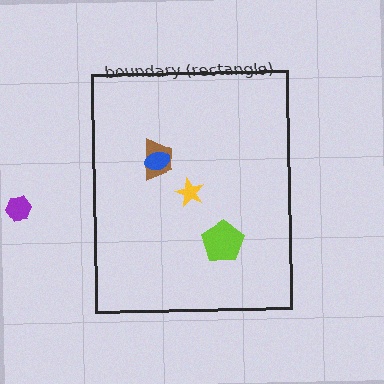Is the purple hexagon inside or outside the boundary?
Outside.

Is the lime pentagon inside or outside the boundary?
Inside.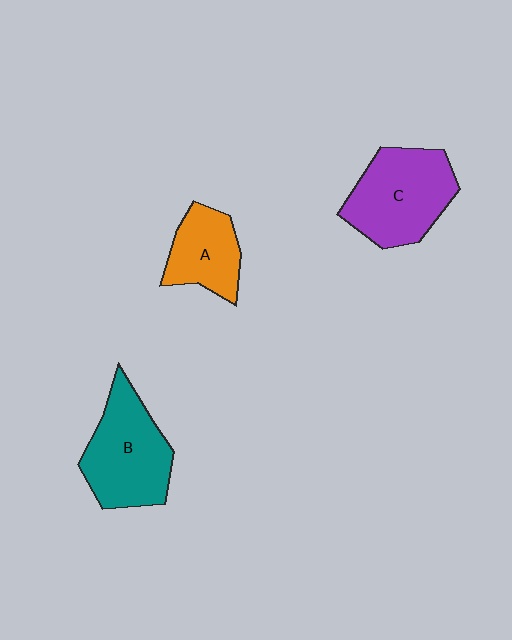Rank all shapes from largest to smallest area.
From largest to smallest: C (purple), B (teal), A (orange).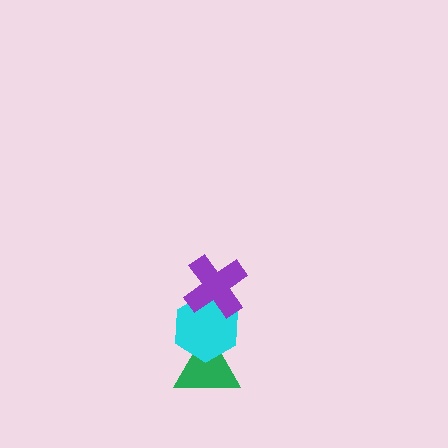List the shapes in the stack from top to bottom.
From top to bottom: the purple cross, the cyan hexagon, the green triangle.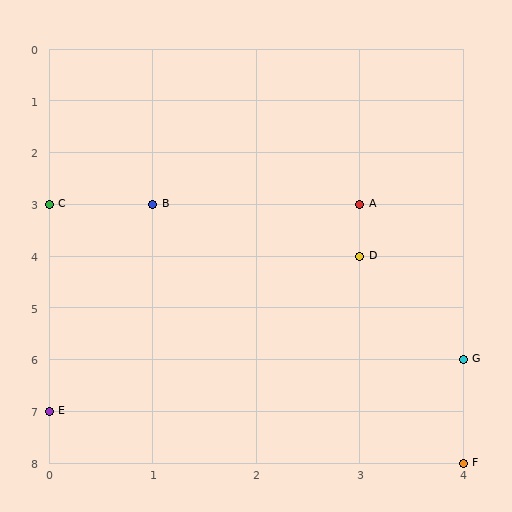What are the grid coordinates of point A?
Point A is at grid coordinates (3, 3).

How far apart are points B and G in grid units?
Points B and G are 3 columns and 3 rows apart (about 4.2 grid units diagonally).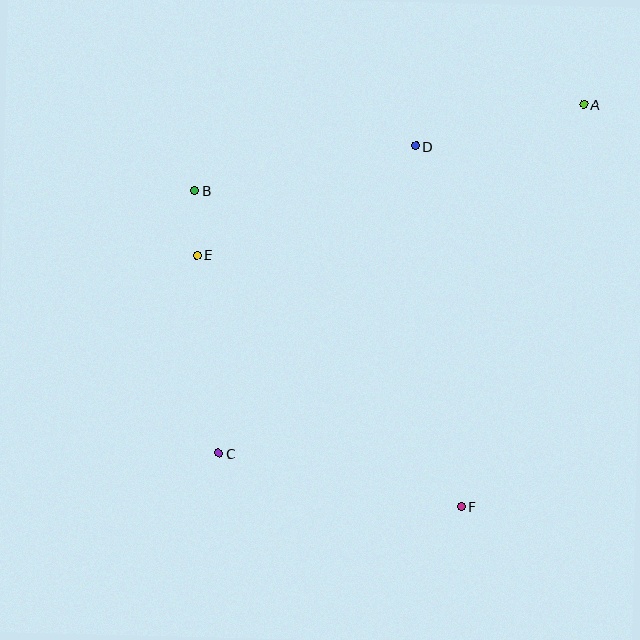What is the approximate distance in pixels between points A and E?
The distance between A and E is approximately 415 pixels.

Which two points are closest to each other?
Points B and E are closest to each other.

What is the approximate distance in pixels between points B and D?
The distance between B and D is approximately 225 pixels.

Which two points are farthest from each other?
Points A and C are farthest from each other.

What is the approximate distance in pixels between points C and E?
The distance between C and E is approximately 199 pixels.